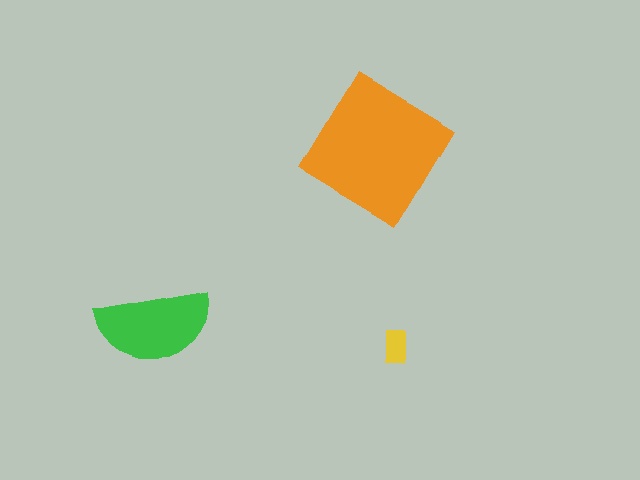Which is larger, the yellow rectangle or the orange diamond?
The orange diamond.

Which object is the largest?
The orange diamond.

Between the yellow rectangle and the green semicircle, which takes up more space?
The green semicircle.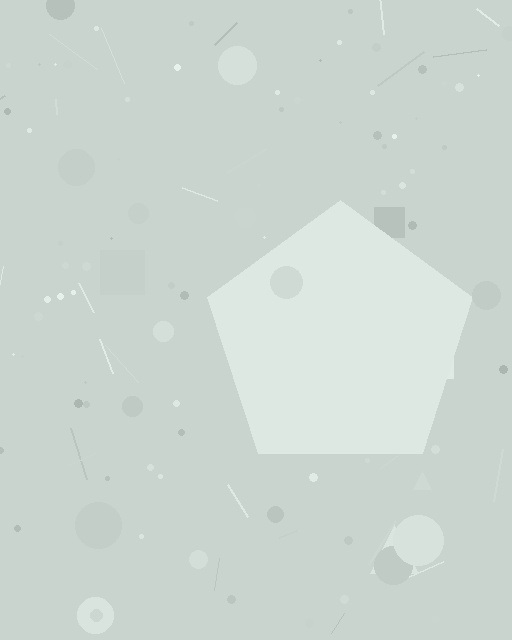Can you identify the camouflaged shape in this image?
The camouflaged shape is a pentagon.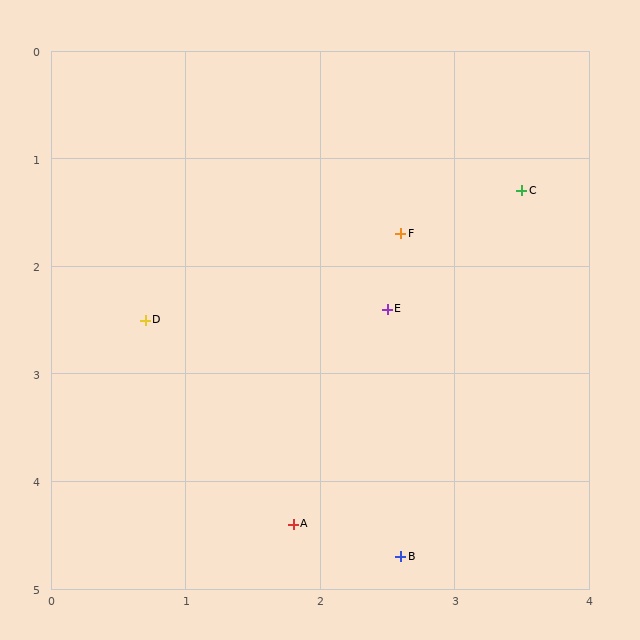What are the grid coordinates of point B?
Point B is at approximately (2.6, 4.7).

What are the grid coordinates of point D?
Point D is at approximately (0.7, 2.5).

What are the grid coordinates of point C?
Point C is at approximately (3.5, 1.3).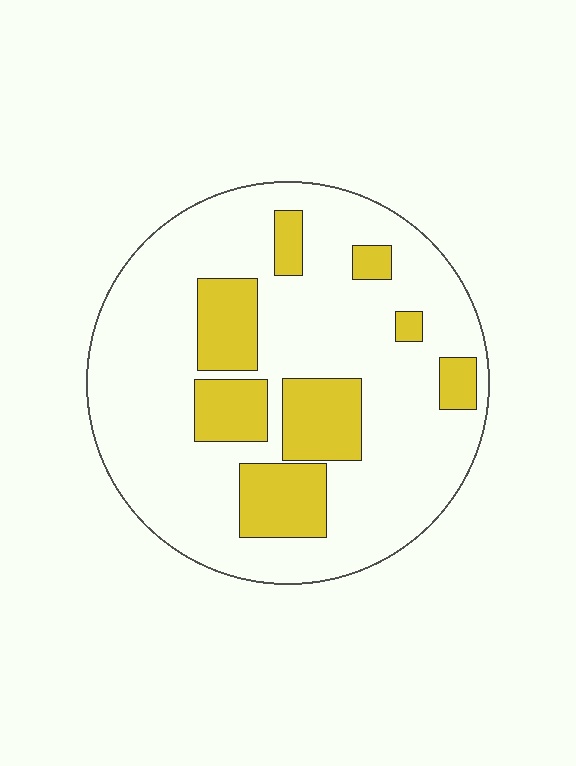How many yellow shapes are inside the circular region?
8.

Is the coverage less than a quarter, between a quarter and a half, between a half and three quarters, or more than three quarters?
Less than a quarter.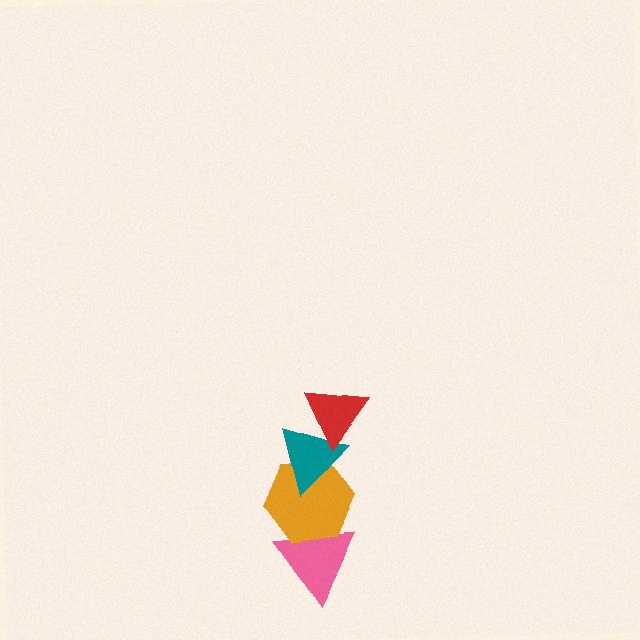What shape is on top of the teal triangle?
The red triangle is on top of the teal triangle.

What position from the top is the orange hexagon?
The orange hexagon is 3rd from the top.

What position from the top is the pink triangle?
The pink triangle is 4th from the top.